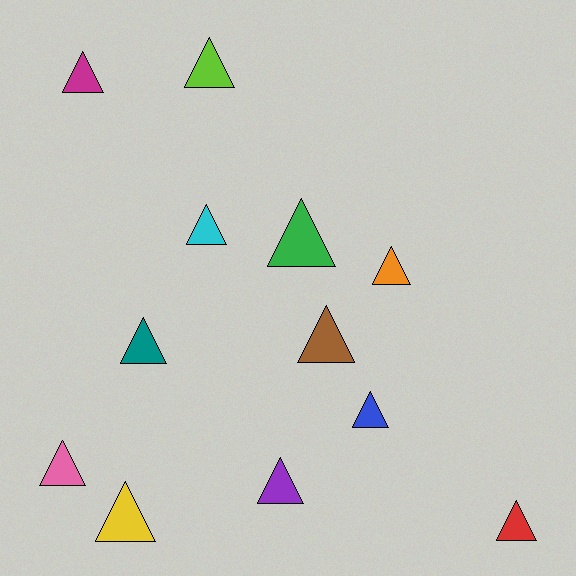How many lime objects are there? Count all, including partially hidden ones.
There is 1 lime object.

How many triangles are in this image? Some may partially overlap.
There are 12 triangles.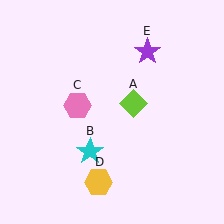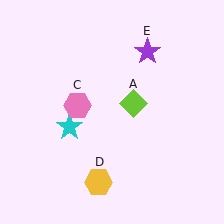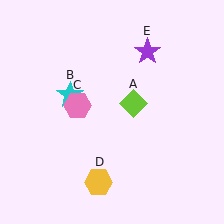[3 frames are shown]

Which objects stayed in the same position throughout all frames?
Lime diamond (object A) and pink hexagon (object C) and yellow hexagon (object D) and purple star (object E) remained stationary.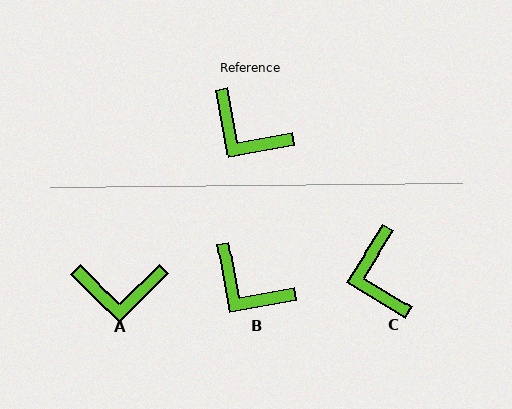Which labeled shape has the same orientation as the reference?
B.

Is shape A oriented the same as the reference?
No, it is off by about 34 degrees.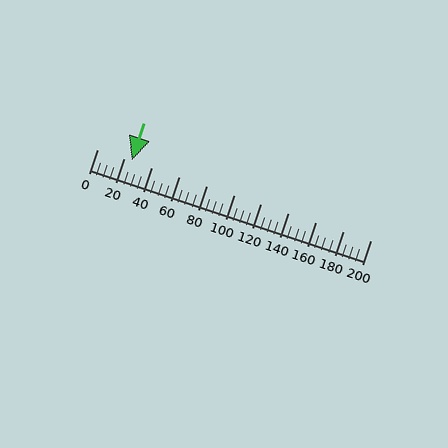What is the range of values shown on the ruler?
The ruler shows values from 0 to 200.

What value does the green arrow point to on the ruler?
The green arrow points to approximately 25.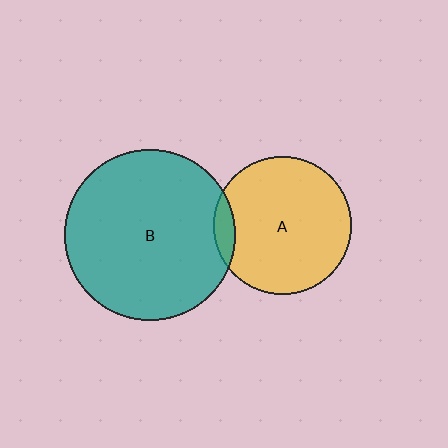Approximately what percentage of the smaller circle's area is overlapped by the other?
Approximately 10%.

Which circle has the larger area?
Circle B (teal).